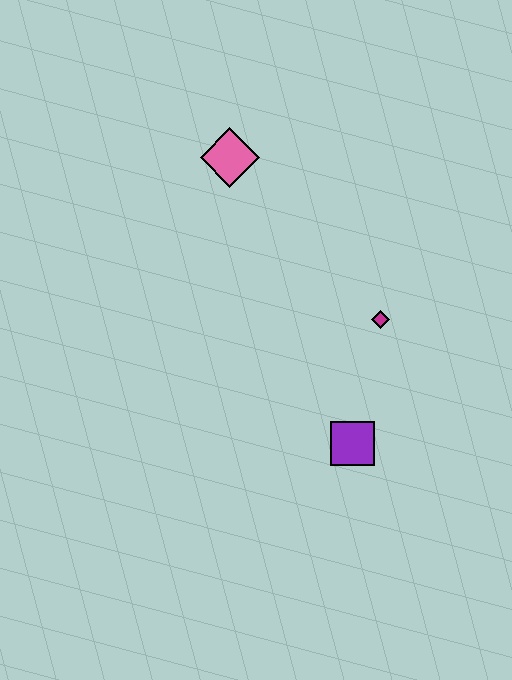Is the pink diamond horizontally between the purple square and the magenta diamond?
No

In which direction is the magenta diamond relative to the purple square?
The magenta diamond is above the purple square.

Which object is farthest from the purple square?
The pink diamond is farthest from the purple square.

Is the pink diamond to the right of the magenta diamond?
No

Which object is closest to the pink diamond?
The magenta diamond is closest to the pink diamond.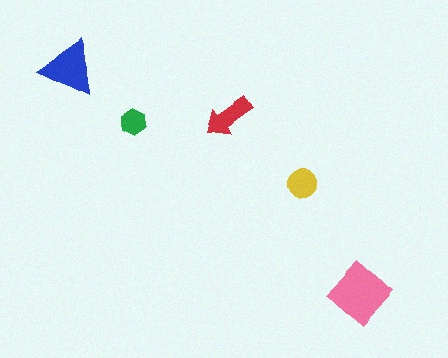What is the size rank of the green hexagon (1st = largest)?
5th.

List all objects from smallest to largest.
The green hexagon, the yellow circle, the red arrow, the blue triangle, the pink diamond.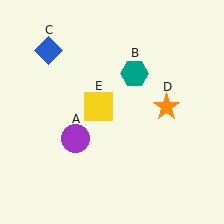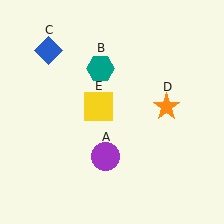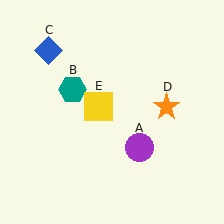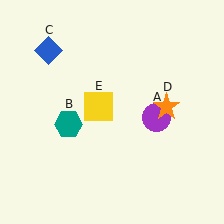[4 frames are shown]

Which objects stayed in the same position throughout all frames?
Blue diamond (object C) and orange star (object D) and yellow square (object E) remained stationary.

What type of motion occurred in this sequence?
The purple circle (object A), teal hexagon (object B) rotated counterclockwise around the center of the scene.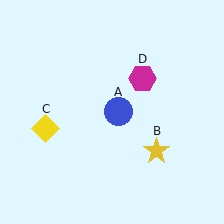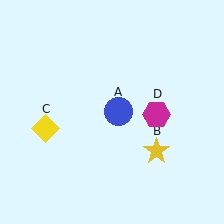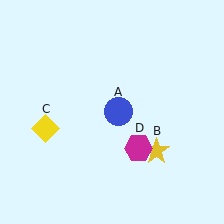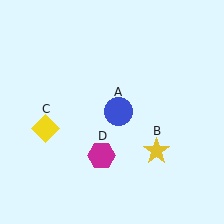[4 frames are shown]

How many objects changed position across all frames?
1 object changed position: magenta hexagon (object D).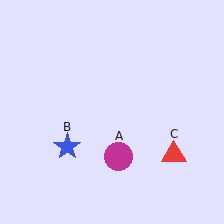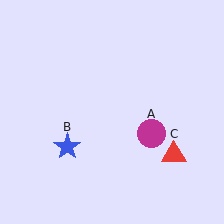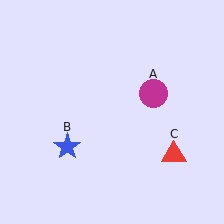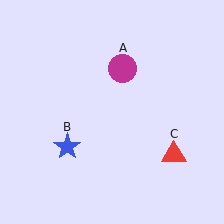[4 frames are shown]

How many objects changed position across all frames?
1 object changed position: magenta circle (object A).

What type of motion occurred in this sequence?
The magenta circle (object A) rotated counterclockwise around the center of the scene.